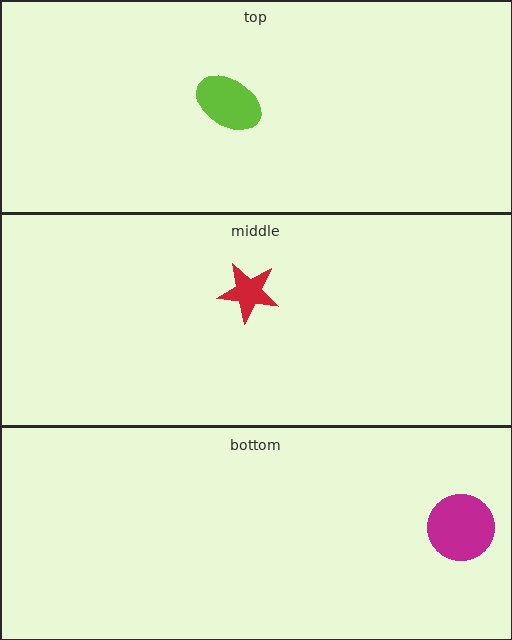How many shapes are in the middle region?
1.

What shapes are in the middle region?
The red star.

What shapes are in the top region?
The lime ellipse.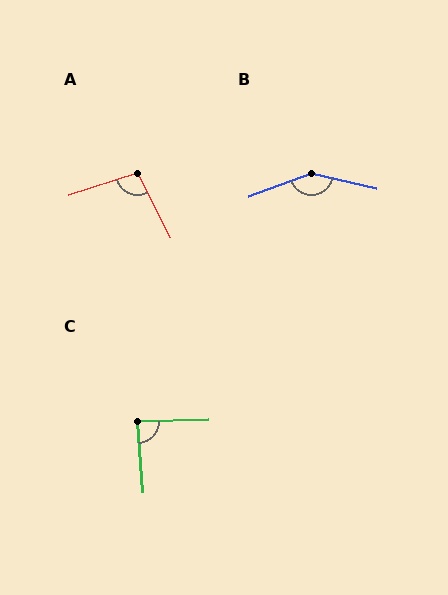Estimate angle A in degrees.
Approximately 99 degrees.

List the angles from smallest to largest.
C (87°), A (99°), B (147°).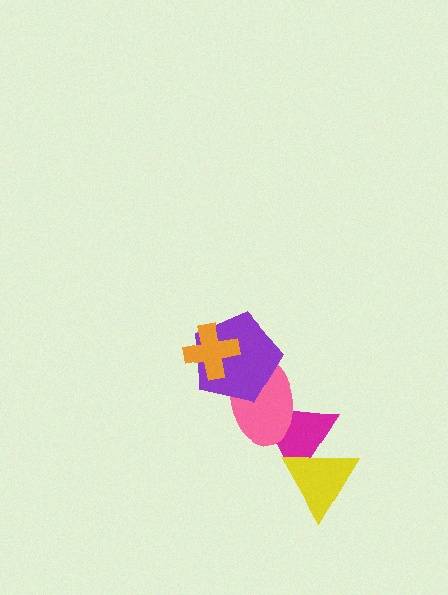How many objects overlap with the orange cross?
1 object overlaps with the orange cross.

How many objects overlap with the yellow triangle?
1 object overlaps with the yellow triangle.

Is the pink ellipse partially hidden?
Yes, it is partially covered by another shape.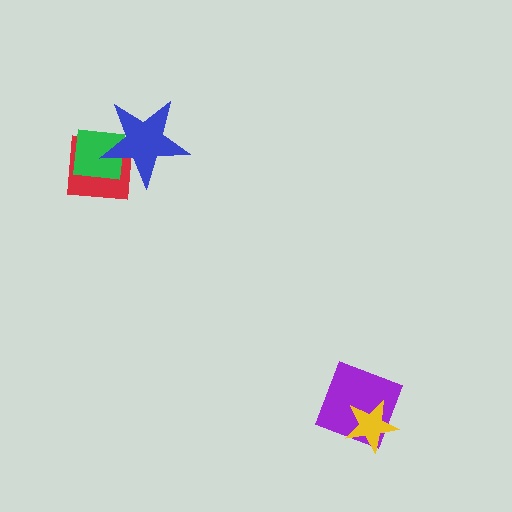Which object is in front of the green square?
The blue star is in front of the green square.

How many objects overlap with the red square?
2 objects overlap with the red square.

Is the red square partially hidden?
Yes, it is partially covered by another shape.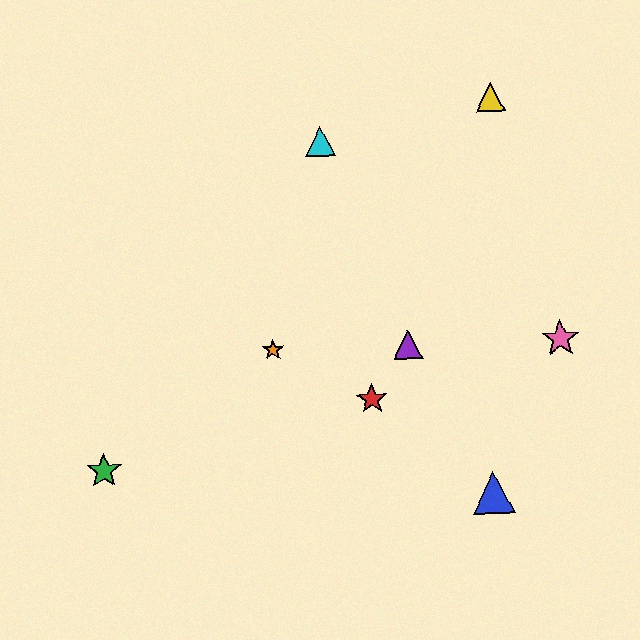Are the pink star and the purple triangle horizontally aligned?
Yes, both are at y≈338.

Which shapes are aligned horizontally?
The purple triangle, the orange star, the pink star are aligned horizontally.